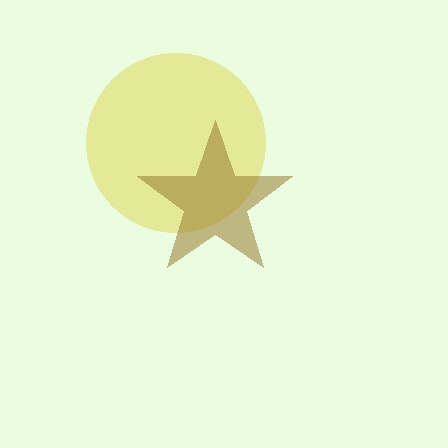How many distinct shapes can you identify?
There are 2 distinct shapes: a yellow circle, a brown star.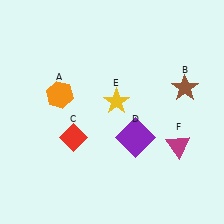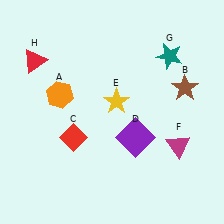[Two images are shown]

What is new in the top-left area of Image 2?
A red triangle (H) was added in the top-left area of Image 2.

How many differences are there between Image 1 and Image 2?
There are 2 differences between the two images.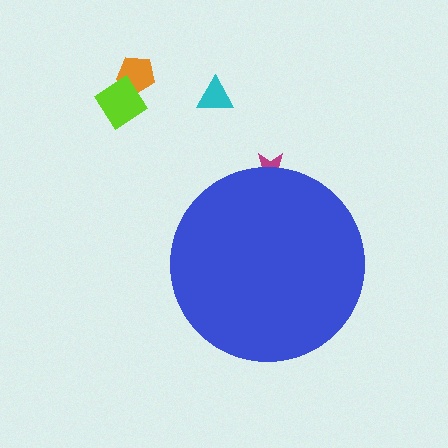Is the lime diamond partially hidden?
No, the lime diamond is fully visible.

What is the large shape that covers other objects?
A blue circle.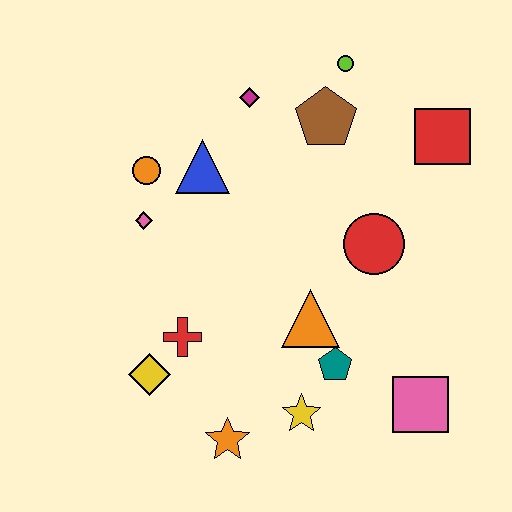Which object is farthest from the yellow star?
The lime circle is farthest from the yellow star.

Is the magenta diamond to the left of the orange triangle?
Yes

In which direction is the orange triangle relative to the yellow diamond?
The orange triangle is to the right of the yellow diamond.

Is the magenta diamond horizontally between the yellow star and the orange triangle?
No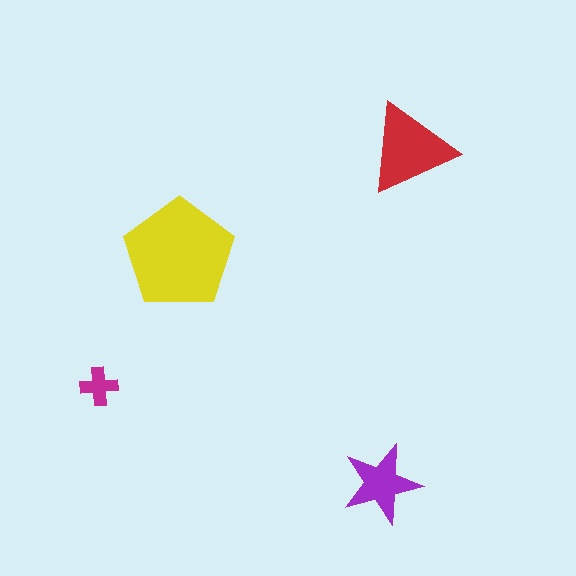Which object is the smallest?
The magenta cross.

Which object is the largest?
The yellow pentagon.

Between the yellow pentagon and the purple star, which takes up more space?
The yellow pentagon.